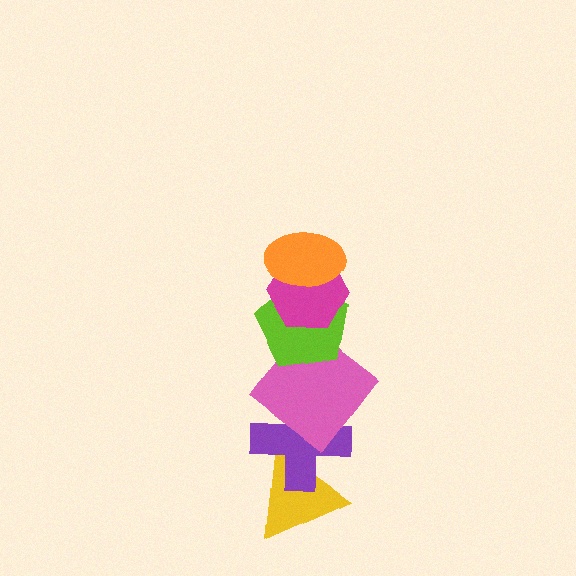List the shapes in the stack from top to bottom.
From top to bottom: the orange ellipse, the magenta hexagon, the lime pentagon, the pink diamond, the purple cross, the yellow triangle.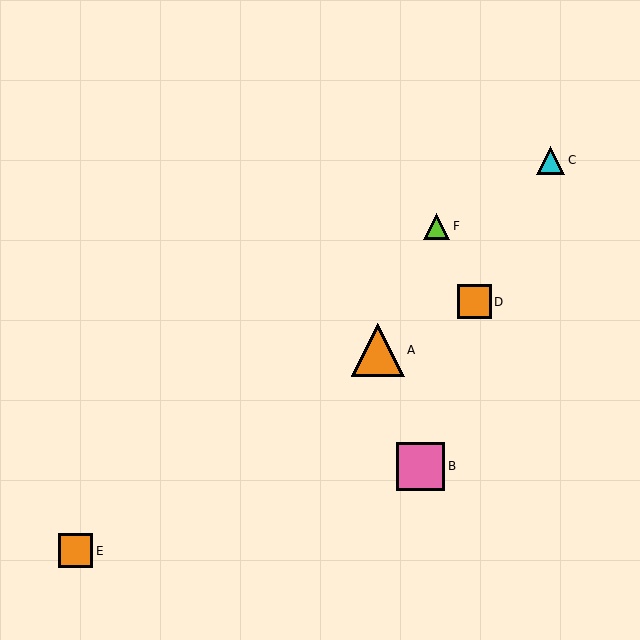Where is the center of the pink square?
The center of the pink square is at (421, 466).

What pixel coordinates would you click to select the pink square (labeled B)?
Click at (421, 466) to select the pink square B.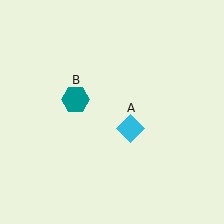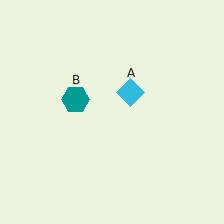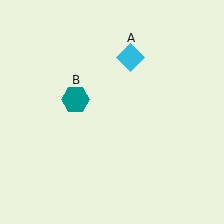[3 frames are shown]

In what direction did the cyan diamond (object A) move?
The cyan diamond (object A) moved up.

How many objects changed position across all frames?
1 object changed position: cyan diamond (object A).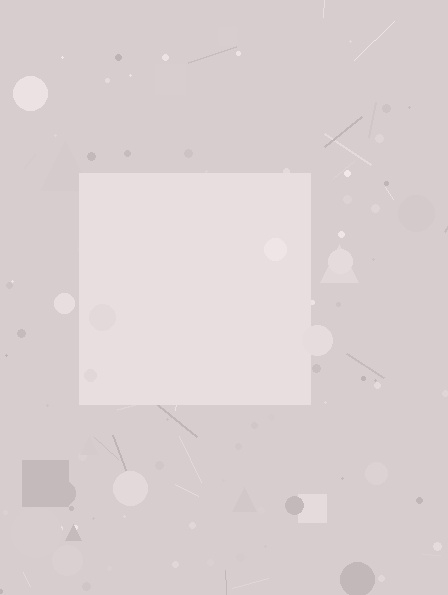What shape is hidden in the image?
A square is hidden in the image.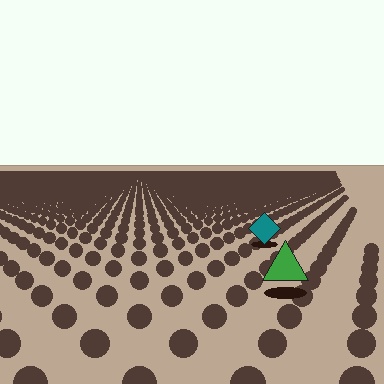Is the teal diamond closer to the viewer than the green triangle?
No. The green triangle is closer — you can tell from the texture gradient: the ground texture is coarser near it.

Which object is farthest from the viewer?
The teal diamond is farthest from the viewer. It appears smaller and the ground texture around it is denser.